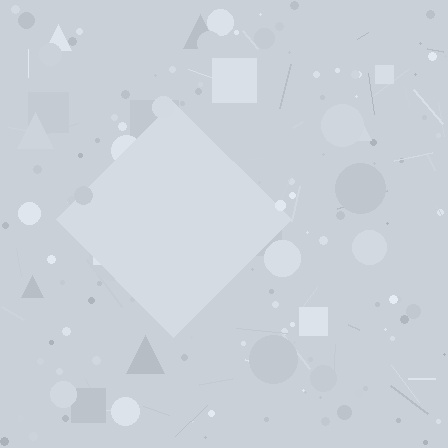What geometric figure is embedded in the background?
A diamond is embedded in the background.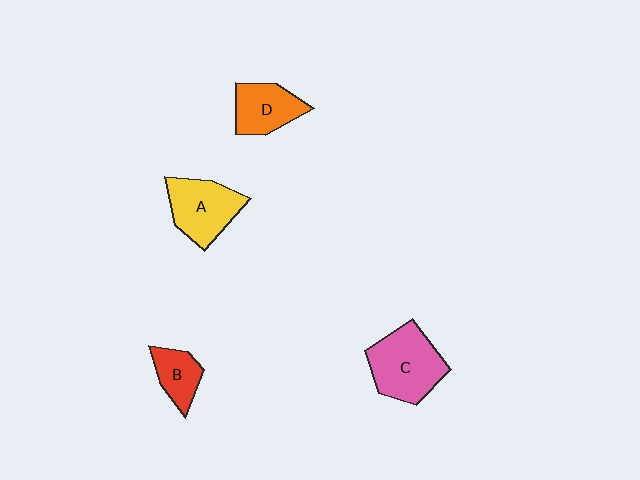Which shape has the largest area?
Shape C (pink).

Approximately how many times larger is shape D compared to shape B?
Approximately 1.4 times.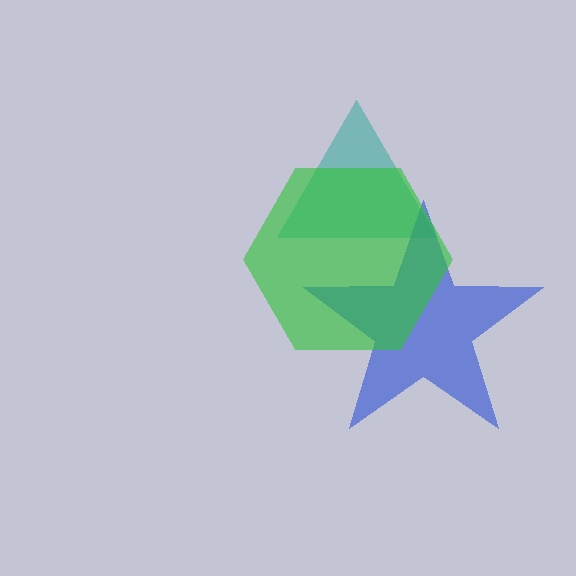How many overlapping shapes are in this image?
There are 3 overlapping shapes in the image.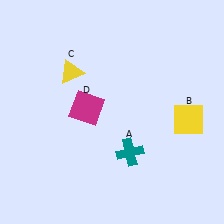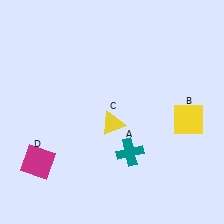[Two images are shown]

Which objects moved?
The objects that moved are: the yellow triangle (C), the magenta square (D).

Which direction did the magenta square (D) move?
The magenta square (D) moved down.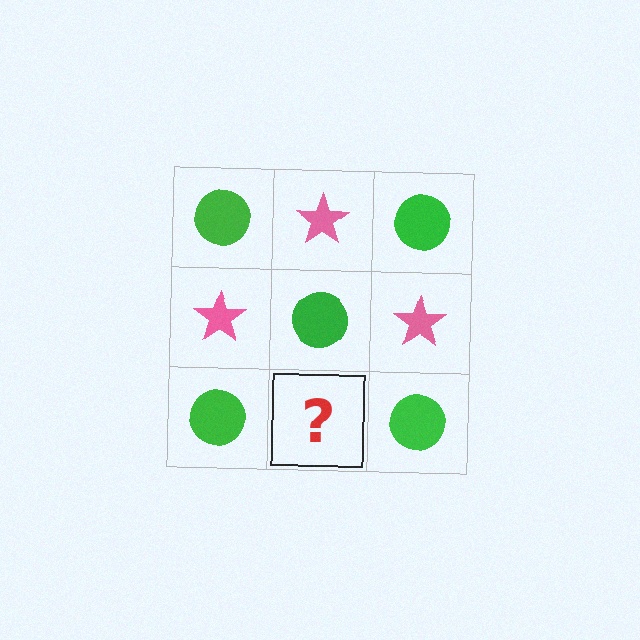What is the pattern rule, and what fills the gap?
The rule is that it alternates green circle and pink star in a checkerboard pattern. The gap should be filled with a pink star.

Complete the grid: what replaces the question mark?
The question mark should be replaced with a pink star.